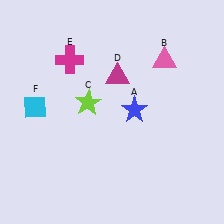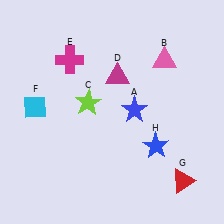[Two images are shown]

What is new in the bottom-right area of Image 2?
A blue star (H) was added in the bottom-right area of Image 2.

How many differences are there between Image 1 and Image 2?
There are 2 differences between the two images.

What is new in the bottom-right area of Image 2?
A red triangle (G) was added in the bottom-right area of Image 2.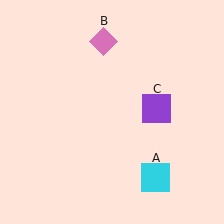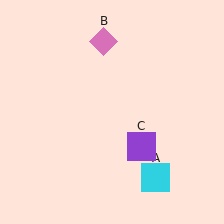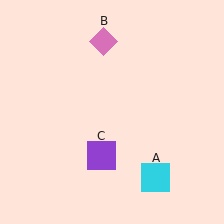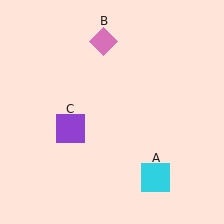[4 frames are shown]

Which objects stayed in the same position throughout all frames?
Cyan square (object A) and pink diamond (object B) remained stationary.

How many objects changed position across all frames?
1 object changed position: purple square (object C).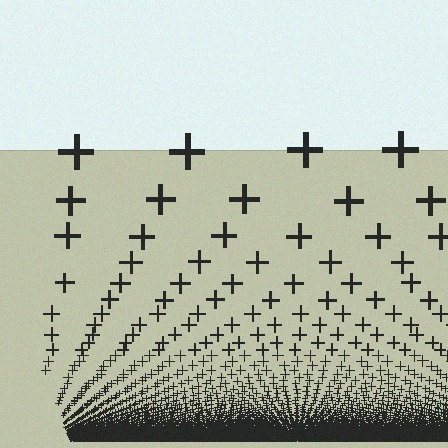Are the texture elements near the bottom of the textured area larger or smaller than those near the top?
Smaller. The gradient is inverted — elements near the bottom are smaller and denser.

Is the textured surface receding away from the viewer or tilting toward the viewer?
The surface appears to tilt toward the viewer. Texture elements get larger and sparser toward the top.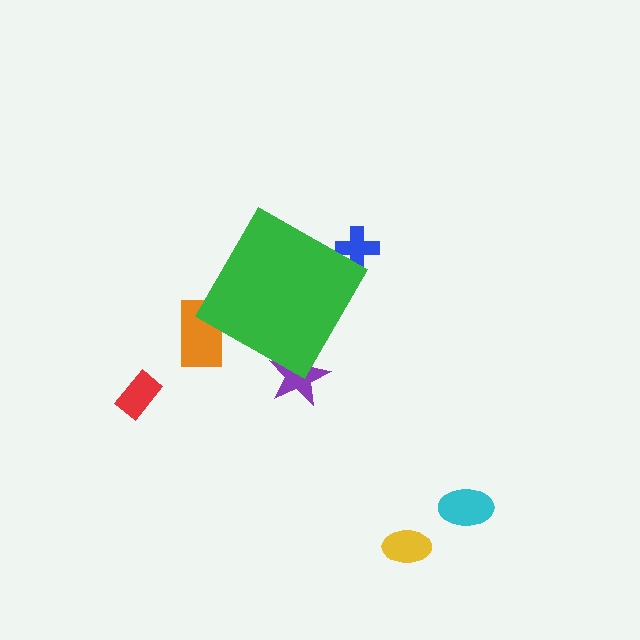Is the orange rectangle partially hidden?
Yes, the orange rectangle is partially hidden behind the green diamond.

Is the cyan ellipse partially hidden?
No, the cyan ellipse is fully visible.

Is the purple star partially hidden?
Yes, the purple star is partially hidden behind the green diamond.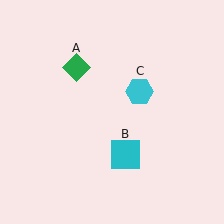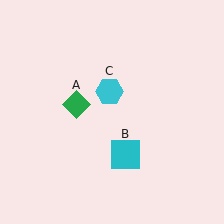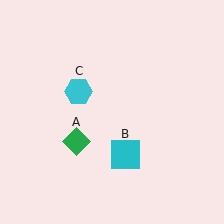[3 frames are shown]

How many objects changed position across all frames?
2 objects changed position: green diamond (object A), cyan hexagon (object C).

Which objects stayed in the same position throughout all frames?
Cyan square (object B) remained stationary.